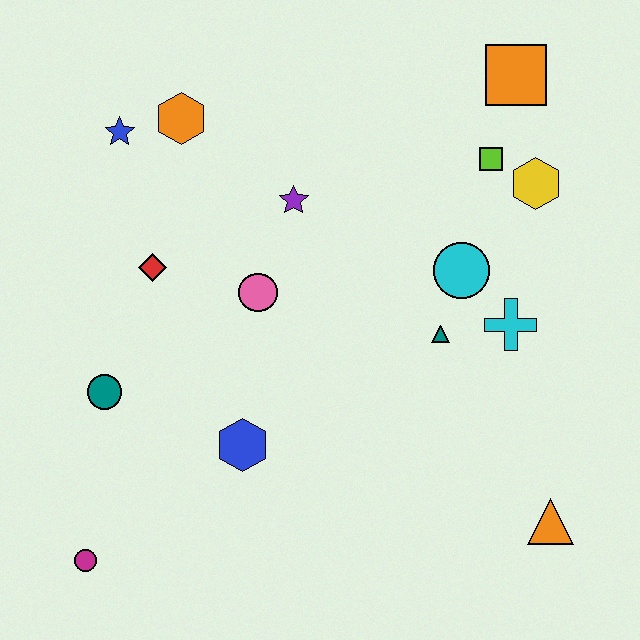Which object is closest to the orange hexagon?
The blue star is closest to the orange hexagon.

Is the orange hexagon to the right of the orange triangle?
No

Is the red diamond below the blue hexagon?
No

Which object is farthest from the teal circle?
The orange square is farthest from the teal circle.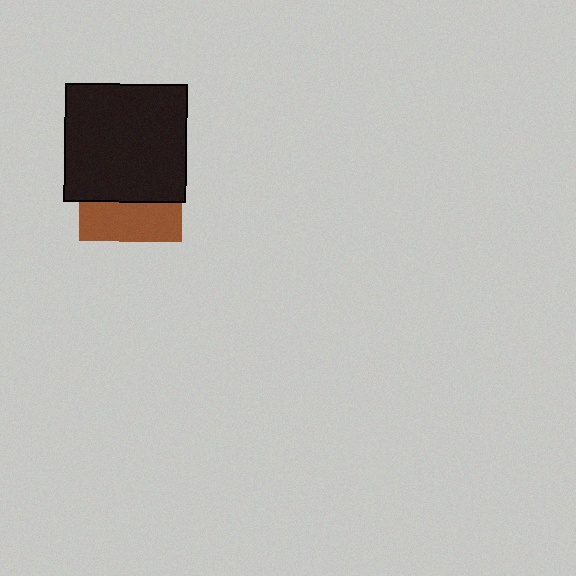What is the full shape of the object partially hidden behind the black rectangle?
The partially hidden object is a brown square.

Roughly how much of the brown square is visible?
A small part of it is visible (roughly 37%).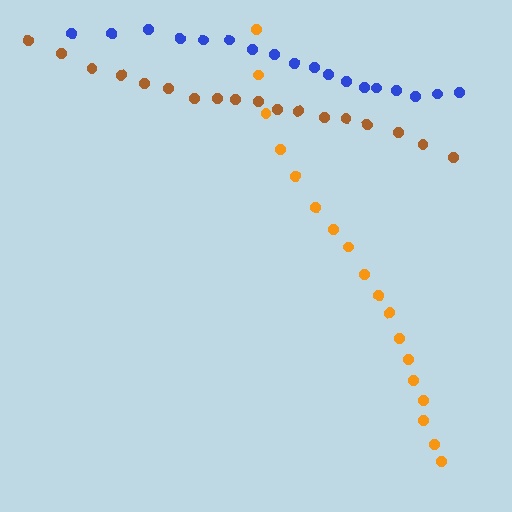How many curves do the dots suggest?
There are 3 distinct paths.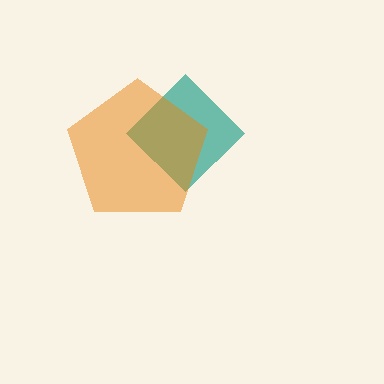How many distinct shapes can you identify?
There are 2 distinct shapes: a teal diamond, an orange pentagon.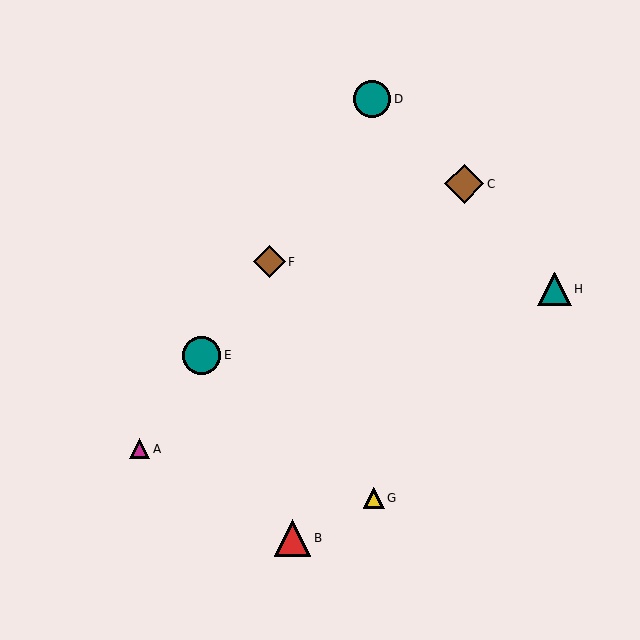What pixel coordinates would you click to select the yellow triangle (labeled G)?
Click at (374, 498) to select the yellow triangle G.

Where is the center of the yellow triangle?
The center of the yellow triangle is at (374, 498).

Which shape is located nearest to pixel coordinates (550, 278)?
The teal triangle (labeled H) at (555, 289) is nearest to that location.